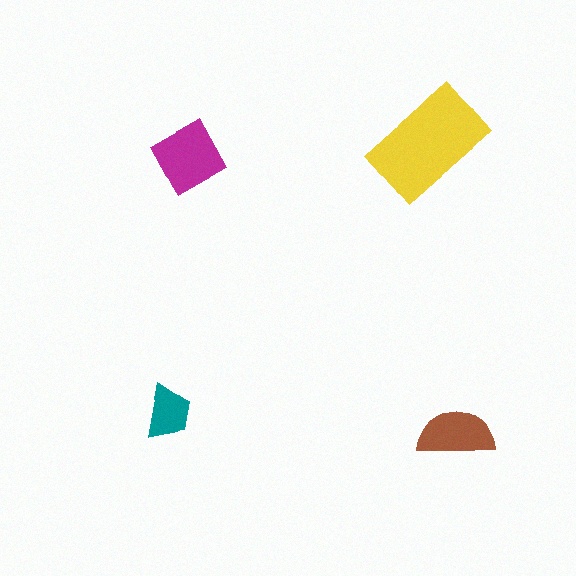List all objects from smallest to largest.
The teal trapezoid, the brown semicircle, the magenta diamond, the yellow rectangle.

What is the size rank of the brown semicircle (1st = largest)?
3rd.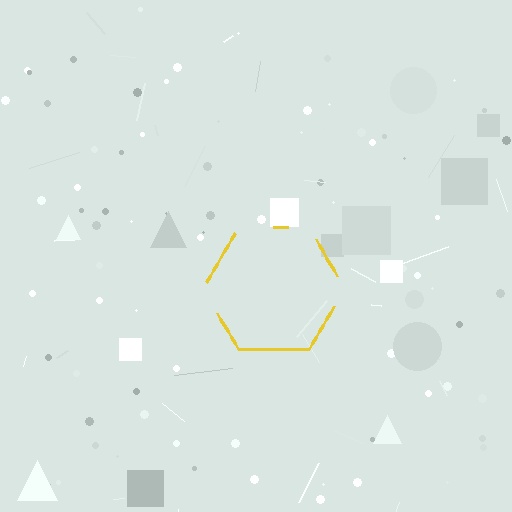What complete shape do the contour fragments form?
The contour fragments form a hexagon.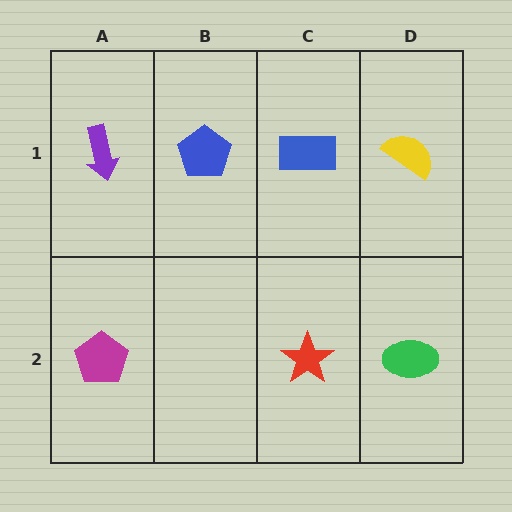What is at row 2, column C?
A red star.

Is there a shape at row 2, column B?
No, that cell is empty.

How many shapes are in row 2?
3 shapes.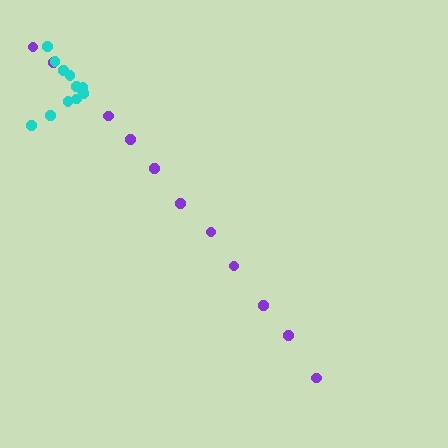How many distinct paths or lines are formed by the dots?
There are 2 distinct paths.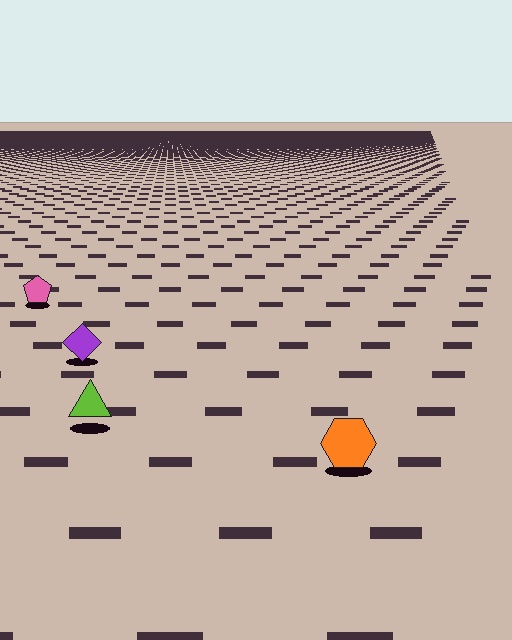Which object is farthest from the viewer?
The pink pentagon is farthest from the viewer. It appears smaller and the ground texture around it is denser.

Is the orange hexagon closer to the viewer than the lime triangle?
Yes. The orange hexagon is closer — you can tell from the texture gradient: the ground texture is coarser near it.